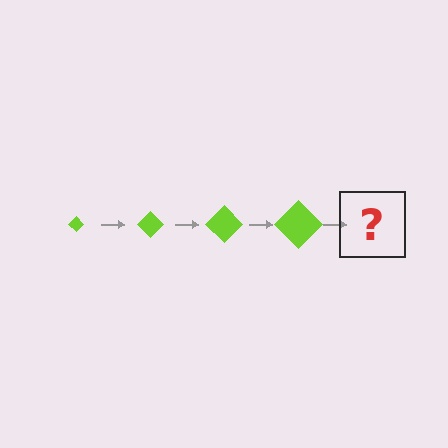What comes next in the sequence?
The next element should be a lime diamond, larger than the previous one.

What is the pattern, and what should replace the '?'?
The pattern is that the diamond gets progressively larger each step. The '?' should be a lime diamond, larger than the previous one.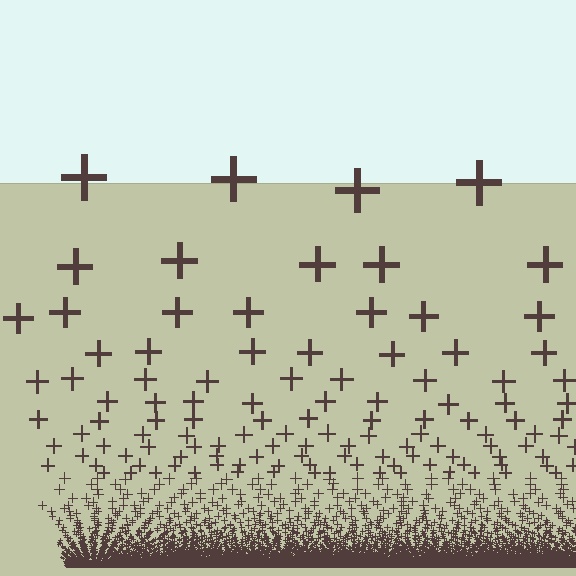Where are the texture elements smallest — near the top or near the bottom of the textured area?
Near the bottom.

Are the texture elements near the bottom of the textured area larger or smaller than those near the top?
Smaller. The gradient is inverted — elements near the bottom are smaller and denser.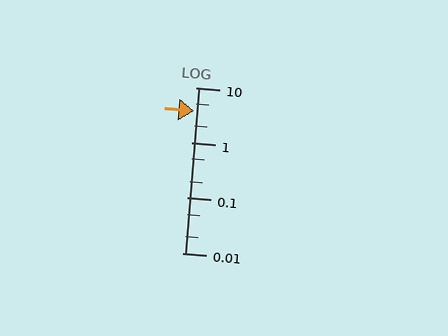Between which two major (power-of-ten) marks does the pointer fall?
The pointer is between 1 and 10.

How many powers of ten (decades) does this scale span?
The scale spans 3 decades, from 0.01 to 10.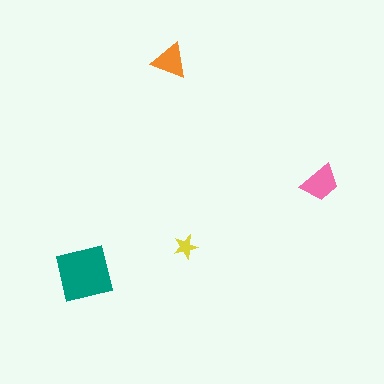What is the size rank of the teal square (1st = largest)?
1st.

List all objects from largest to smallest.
The teal square, the pink trapezoid, the orange triangle, the yellow star.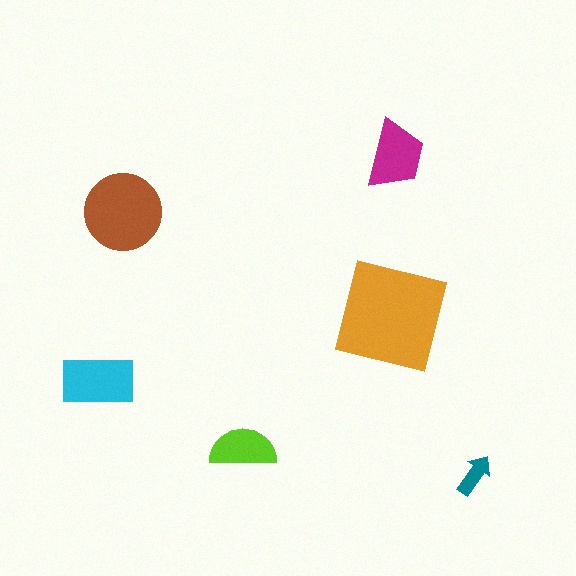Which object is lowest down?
The teal arrow is bottommost.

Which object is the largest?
The orange square.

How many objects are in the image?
There are 6 objects in the image.